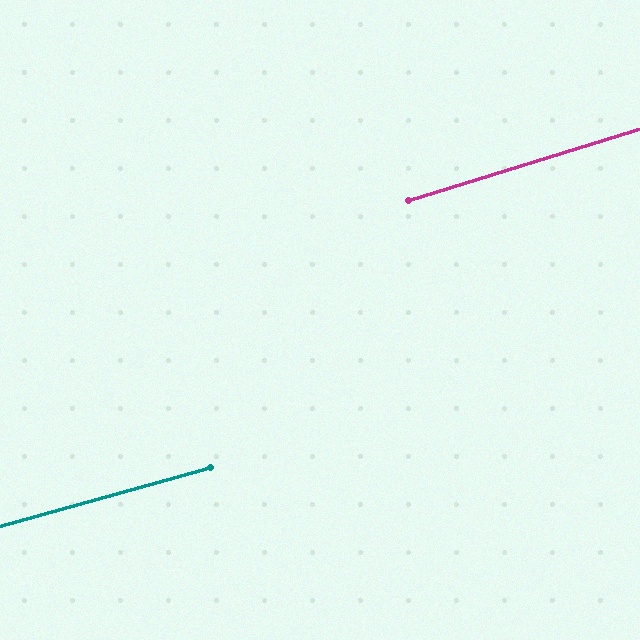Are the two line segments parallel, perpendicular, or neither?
Parallel — their directions differ by only 1.7°.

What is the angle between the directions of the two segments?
Approximately 2 degrees.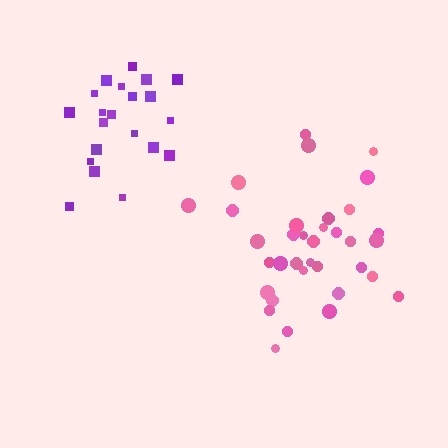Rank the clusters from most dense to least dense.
pink, purple.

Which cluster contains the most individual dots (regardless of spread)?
Pink (35).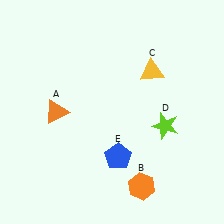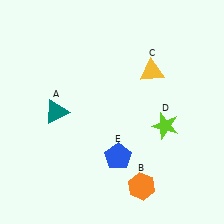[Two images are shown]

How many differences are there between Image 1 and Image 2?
There is 1 difference between the two images.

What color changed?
The triangle (A) changed from orange in Image 1 to teal in Image 2.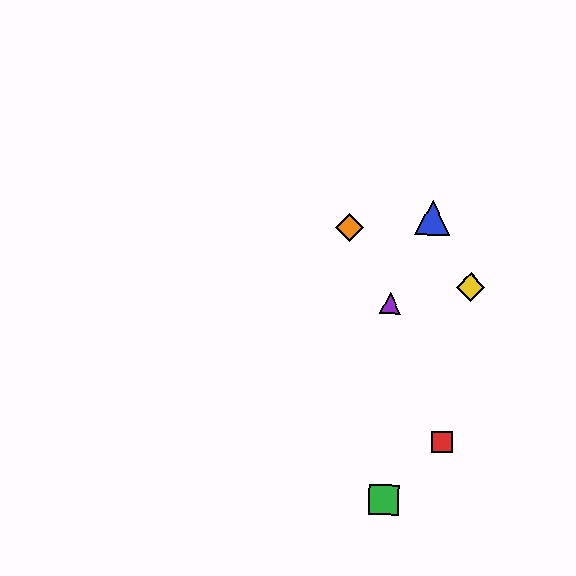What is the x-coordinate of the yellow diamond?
The yellow diamond is at x≈471.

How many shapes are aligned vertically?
2 shapes (the green square, the purple triangle) are aligned vertically.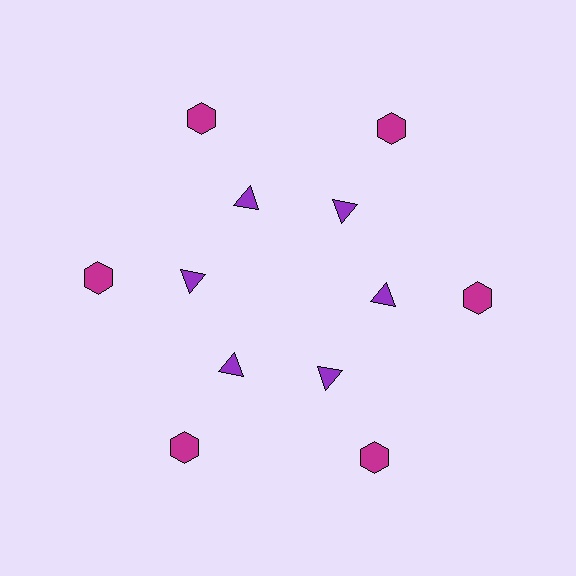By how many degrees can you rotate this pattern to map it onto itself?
The pattern maps onto itself every 60 degrees of rotation.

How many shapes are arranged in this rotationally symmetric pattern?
There are 12 shapes, arranged in 6 groups of 2.